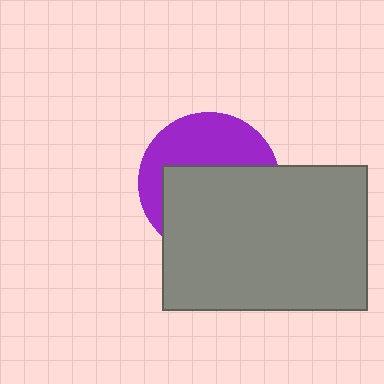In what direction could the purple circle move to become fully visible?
The purple circle could move up. That would shift it out from behind the gray rectangle entirely.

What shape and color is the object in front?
The object in front is a gray rectangle.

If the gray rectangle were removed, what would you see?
You would see the complete purple circle.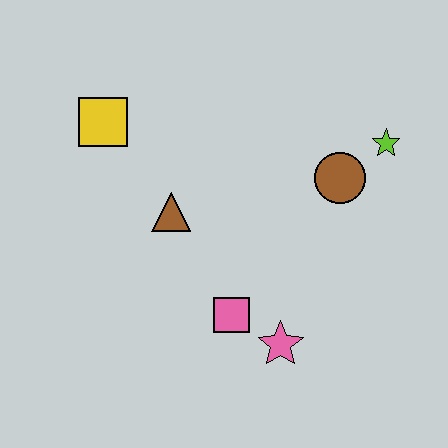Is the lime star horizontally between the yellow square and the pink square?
No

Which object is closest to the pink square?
The pink star is closest to the pink square.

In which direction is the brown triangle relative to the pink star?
The brown triangle is above the pink star.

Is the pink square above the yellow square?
No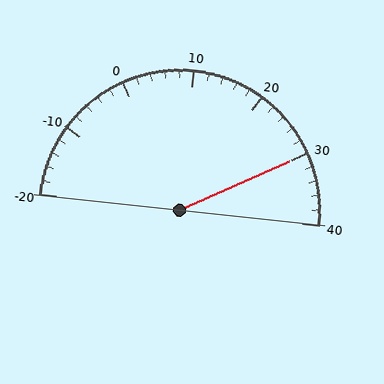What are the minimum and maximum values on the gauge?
The gauge ranges from -20 to 40.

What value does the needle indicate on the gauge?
The needle indicates approximately 30.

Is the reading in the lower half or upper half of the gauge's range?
The reading is in the upper half of the range (-20 to 40).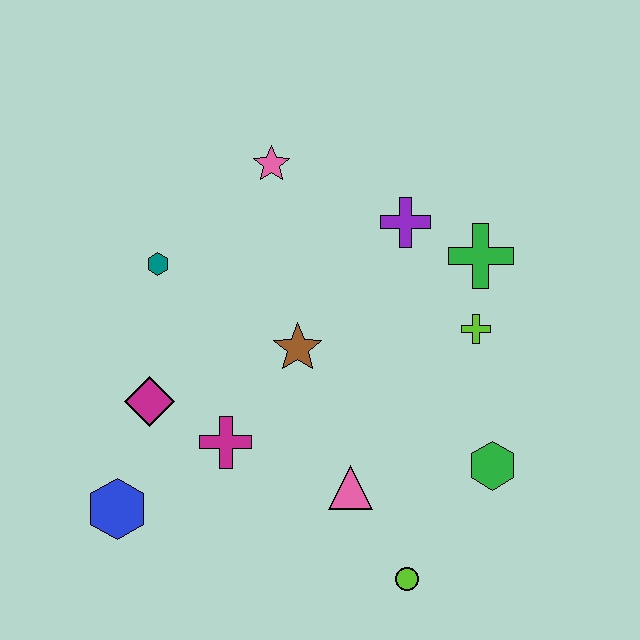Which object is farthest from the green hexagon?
The teal hexagon is farthest from the green hexagon.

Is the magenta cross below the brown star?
Yes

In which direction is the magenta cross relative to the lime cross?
The magenta cross is to the left of the lime cross.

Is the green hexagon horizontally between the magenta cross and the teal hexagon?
No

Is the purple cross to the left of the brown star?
No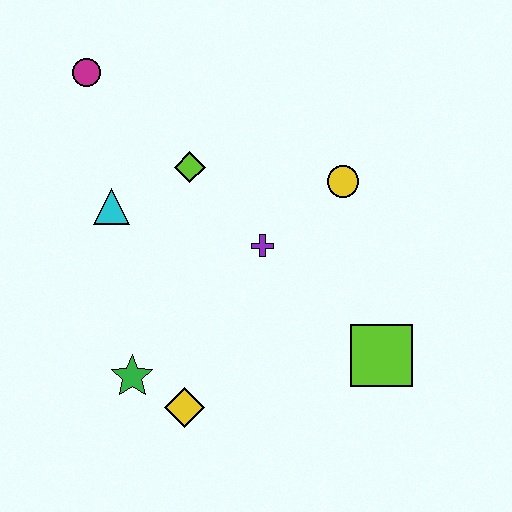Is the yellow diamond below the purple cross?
Yes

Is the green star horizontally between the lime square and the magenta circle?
Yes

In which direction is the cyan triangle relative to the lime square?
The cyan triangle is to the left of the lime square.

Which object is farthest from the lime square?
The magenta circle is farthest from the lime square.